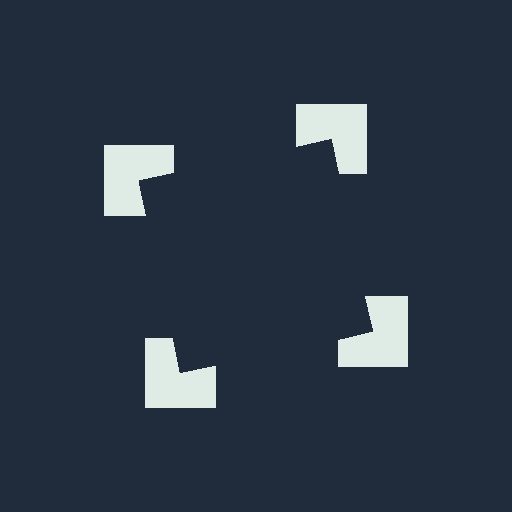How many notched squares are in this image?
There are 4 — one at each vertex of the illusory square.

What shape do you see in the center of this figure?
An illusory square — its edges are inferred from the aligned wedge cuts in the notched squares, not physically drawn.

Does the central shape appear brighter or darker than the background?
It typically appears slightly darker than the background, even though no actual brightness change is drawn.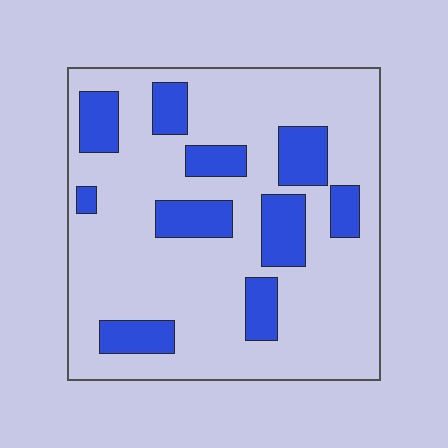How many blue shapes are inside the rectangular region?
10.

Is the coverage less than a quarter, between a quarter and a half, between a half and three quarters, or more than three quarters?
Less than a quarter.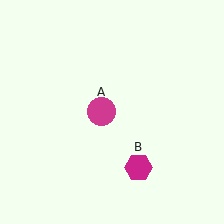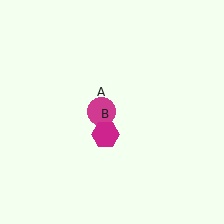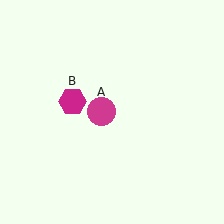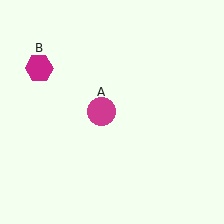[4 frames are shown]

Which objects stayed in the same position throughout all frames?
Magenta circle (object A) remained stationary.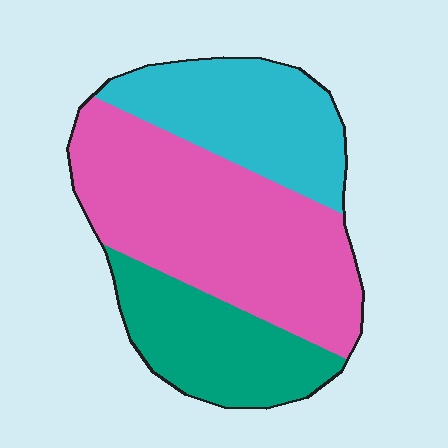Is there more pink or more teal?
Pink.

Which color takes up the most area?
Pink, at roughly 50%.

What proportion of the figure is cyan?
Cyan takes up between a quarter and a half of the figure.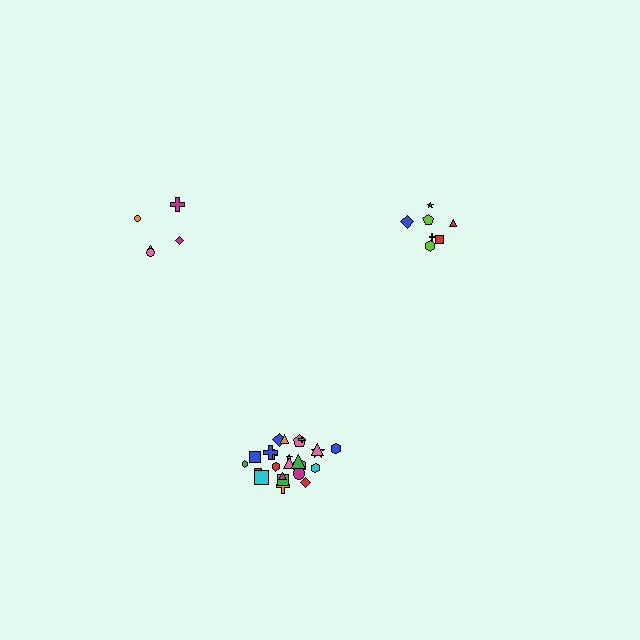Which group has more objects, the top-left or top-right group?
The top-right group.